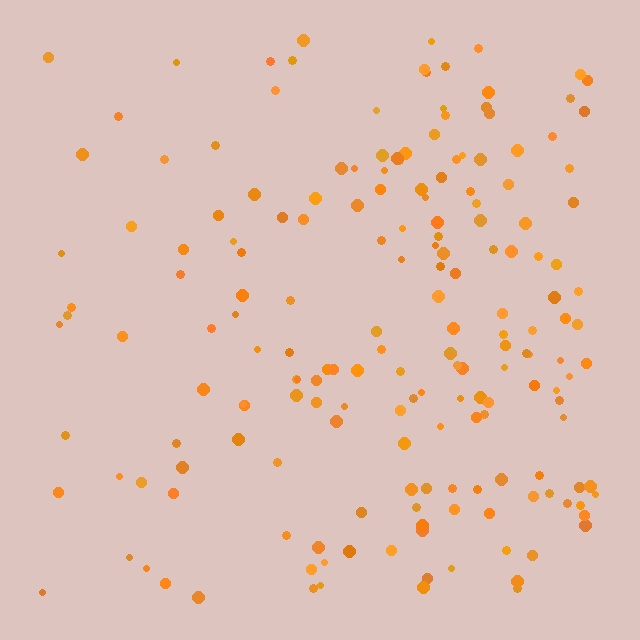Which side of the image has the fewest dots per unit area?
The left.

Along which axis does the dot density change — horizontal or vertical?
Horizontal.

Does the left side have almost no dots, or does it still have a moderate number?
Still a moderate number, just noticeably fewer than the right.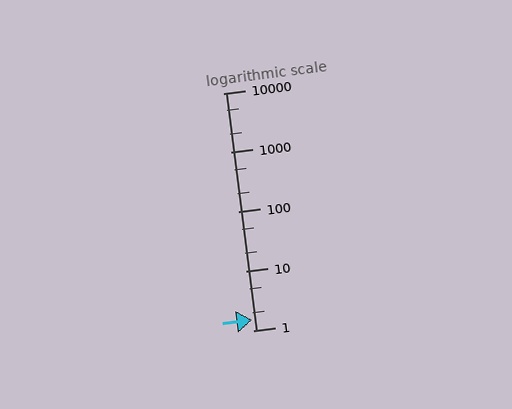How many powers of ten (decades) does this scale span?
The scale spans 4 decades, from 1 to 10000.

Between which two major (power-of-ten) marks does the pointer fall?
The pointer is between 1 and 10.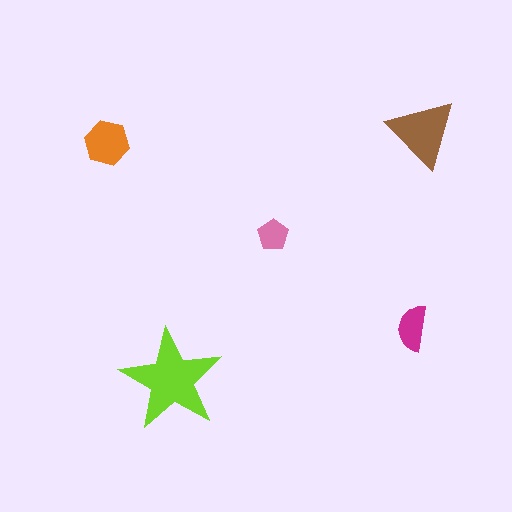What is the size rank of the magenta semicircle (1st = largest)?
4th.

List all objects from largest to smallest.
The lime star, the brown triangle, the orange hexagon, the magenta semicircle, the pink pentagon.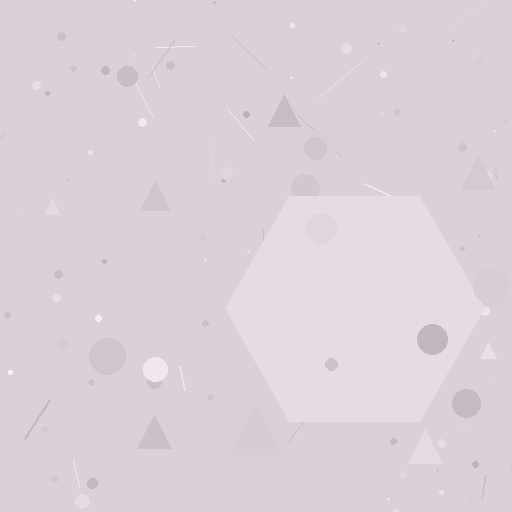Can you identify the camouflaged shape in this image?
The camouflaged shape is a hexagon.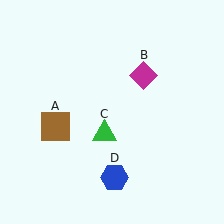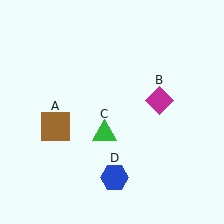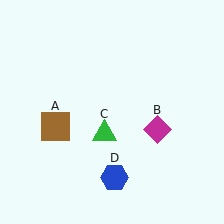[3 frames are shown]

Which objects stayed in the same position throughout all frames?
Brown square (object A) and green triangle (object C) and blue hexagon (object D) remained stationary.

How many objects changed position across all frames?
1 object changed position: magenta diamond (object B).